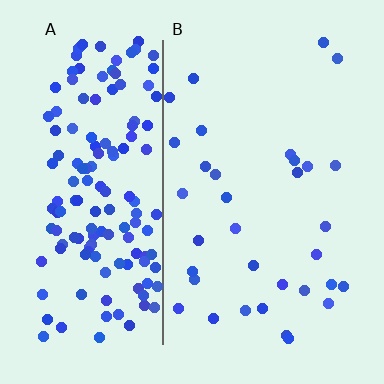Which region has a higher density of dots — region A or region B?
A (the left).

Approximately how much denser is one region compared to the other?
Approximately 4.8× — region A over region B.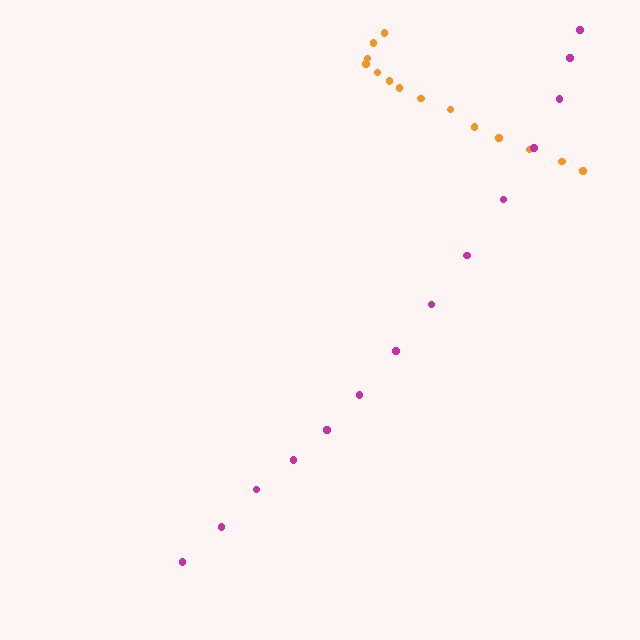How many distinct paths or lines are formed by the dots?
There are 2 distinct paths.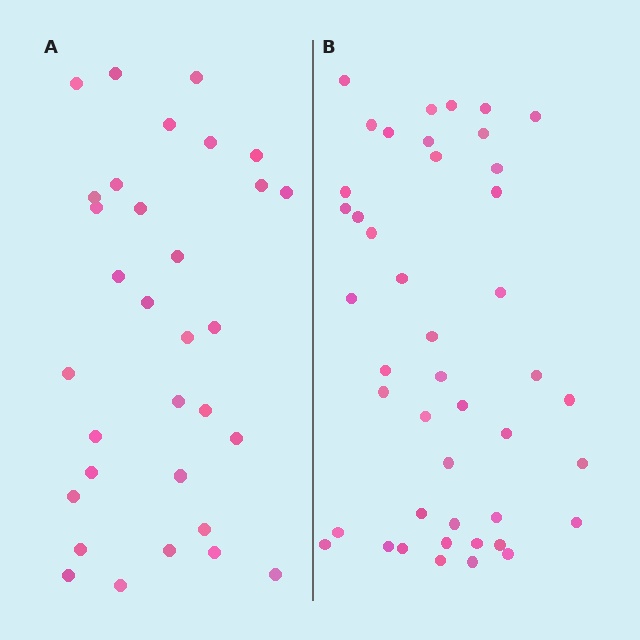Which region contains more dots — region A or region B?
Region B (the right region) has more dots.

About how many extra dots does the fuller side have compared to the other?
Region B has roughly 12 or so more dots than region A.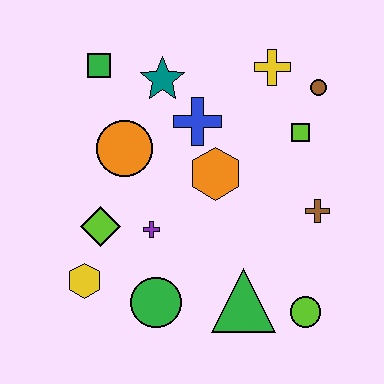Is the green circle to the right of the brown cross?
No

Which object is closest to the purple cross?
The lime diamond is closest to the purple cross.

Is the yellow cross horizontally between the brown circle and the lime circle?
No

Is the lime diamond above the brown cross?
No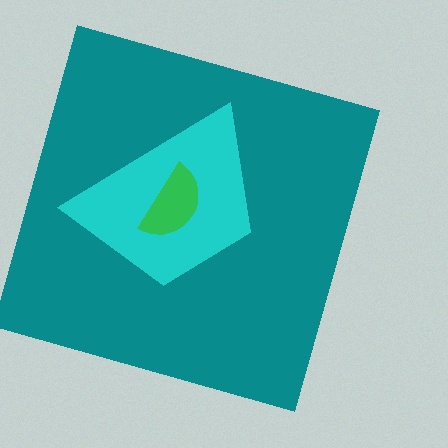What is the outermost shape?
The teal square.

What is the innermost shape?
The green semicircle.